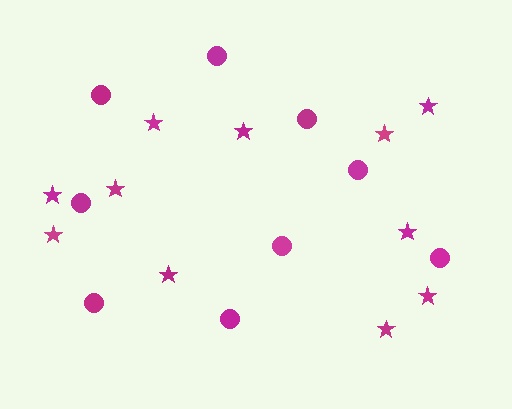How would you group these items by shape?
There are 2 groups: one group of stars (11) and one group of circles (9).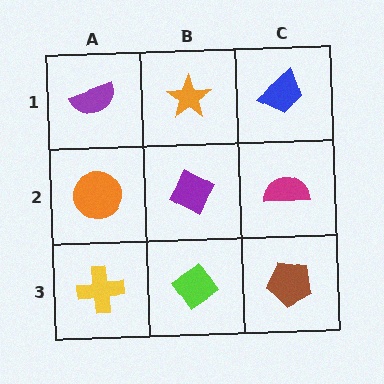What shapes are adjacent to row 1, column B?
A purple diamond (row 2, column B), a purple semicircle (row 1, column A), a blue trapezoid (row 1, column C).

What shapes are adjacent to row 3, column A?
An orange circle (row 2, column A), a lime diamond (row 3, column B).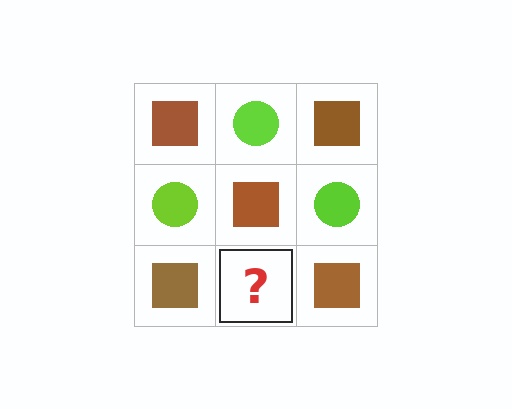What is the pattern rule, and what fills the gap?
The rule is that it alternates brown square and lime circle in a checkerboard pattern. The gap should be filled with a lime circle.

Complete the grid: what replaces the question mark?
The question mark should be replaced with a lime circle.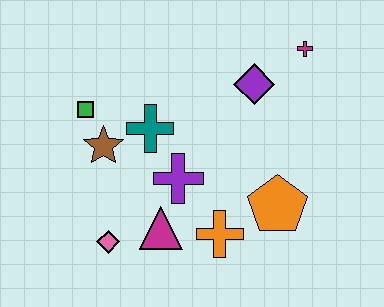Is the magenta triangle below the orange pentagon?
Yes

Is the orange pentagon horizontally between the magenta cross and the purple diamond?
Yes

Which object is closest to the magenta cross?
The purple diamond is closest to the magenta cross.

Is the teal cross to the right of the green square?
Yes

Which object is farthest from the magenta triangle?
The magenta cross is farthest from the magenta triangle.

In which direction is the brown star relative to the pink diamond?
The brown star is above the pink diamond.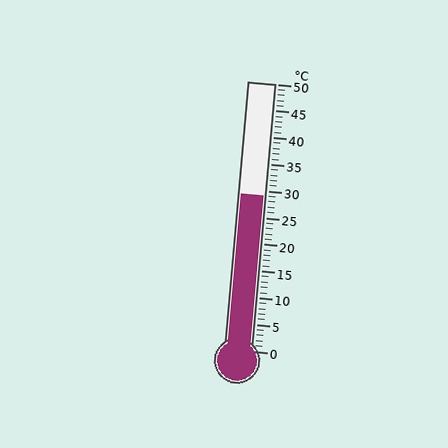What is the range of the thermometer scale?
The thermometer scale ranges from 0°C to 50°C.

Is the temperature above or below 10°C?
The temperature is above 10°C.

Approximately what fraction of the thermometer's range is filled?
The thermometer is filled to approximately 60% of its range.